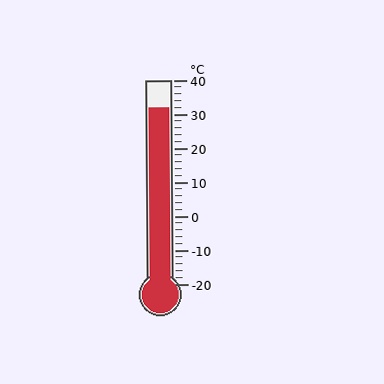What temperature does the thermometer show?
The thermometer shows approximately 32°C.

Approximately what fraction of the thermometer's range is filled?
The thermometer is filled to approximately 85% of its range.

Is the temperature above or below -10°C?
The temperature is above -10°C.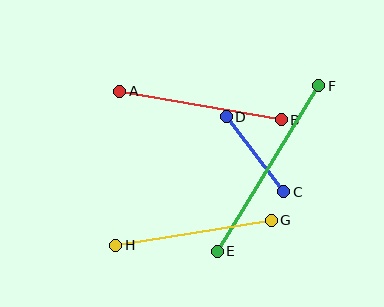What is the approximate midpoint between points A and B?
The midpoint is at approximately (201, 106) pixels.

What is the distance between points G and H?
The distance is approximately 157 pixels.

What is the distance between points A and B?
The distance is approximately 164 pixels.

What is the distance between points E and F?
The distance is approximately 194 pixels.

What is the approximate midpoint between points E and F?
The midpoint is at approximately (268, 168) pixels.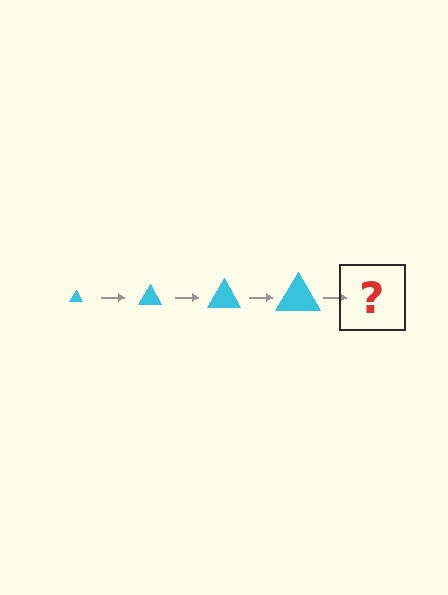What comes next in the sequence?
The next element should be a cyan triangle, larger than the previous one.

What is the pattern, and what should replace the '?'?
The pattern is that the triangle gets progressively larger each step. The '?' should be a cyan triangle, larger than the previous one.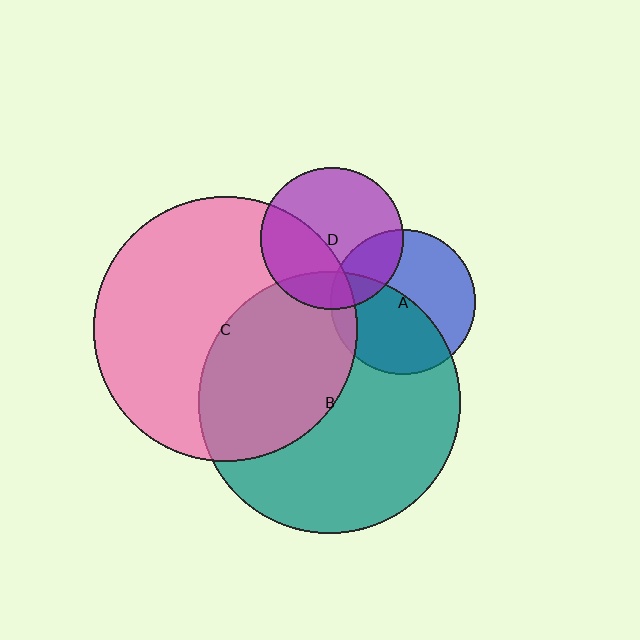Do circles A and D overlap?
Yes.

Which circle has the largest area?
Circle C (pink).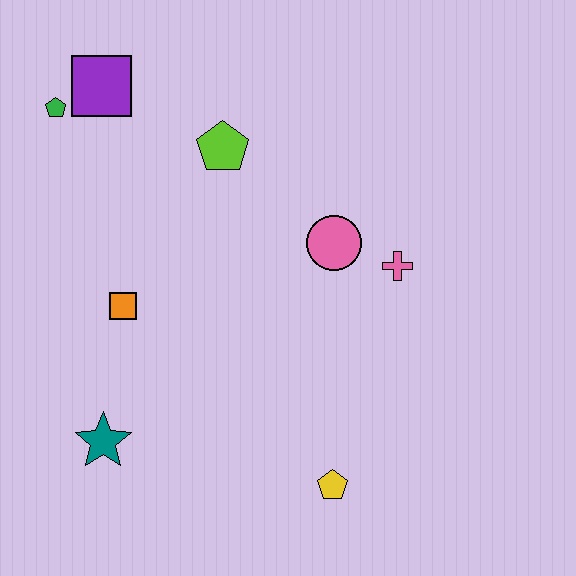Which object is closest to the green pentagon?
The purple square is closest to the green pentagon.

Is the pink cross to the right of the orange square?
Yes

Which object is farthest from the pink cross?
The green pentagon is farthest from the pink cross.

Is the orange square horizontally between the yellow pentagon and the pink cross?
No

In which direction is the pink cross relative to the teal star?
The pink cross is to the right of the teal star.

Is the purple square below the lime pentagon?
No